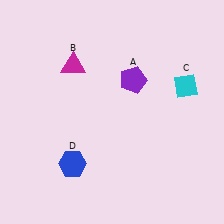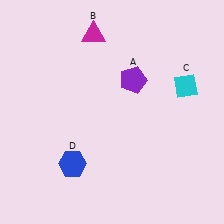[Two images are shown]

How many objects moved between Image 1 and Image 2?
1 object moved between the two images.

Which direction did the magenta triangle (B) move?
The magenta triangle (B) moved up.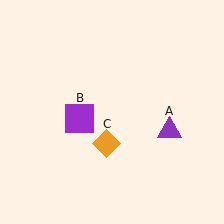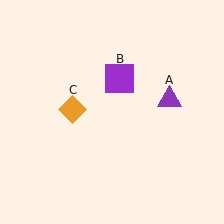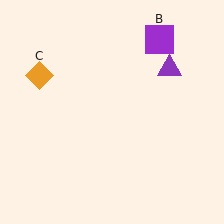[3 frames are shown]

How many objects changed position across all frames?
3 objects changed position: purple triangle (object A), purple square (object B), orange diamond (object C).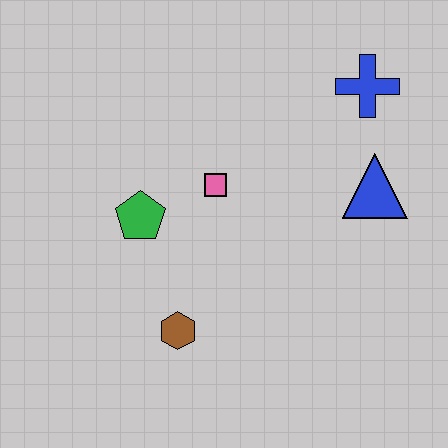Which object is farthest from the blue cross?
The brown hexagon is farthest from the blue cross.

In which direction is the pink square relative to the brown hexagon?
The pink square is above the brown hexagon.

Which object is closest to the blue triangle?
The blue cross is closest to the blue triangle.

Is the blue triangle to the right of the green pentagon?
Yes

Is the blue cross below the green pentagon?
No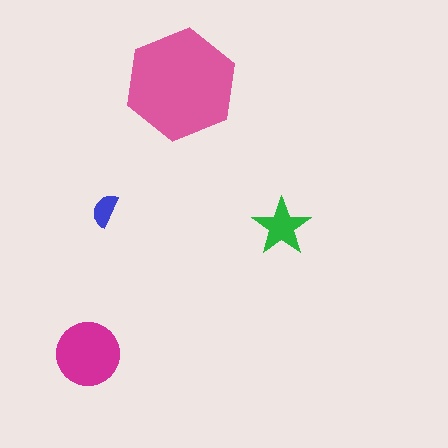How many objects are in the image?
There are 4 objects in the image.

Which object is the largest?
The pink hexagon.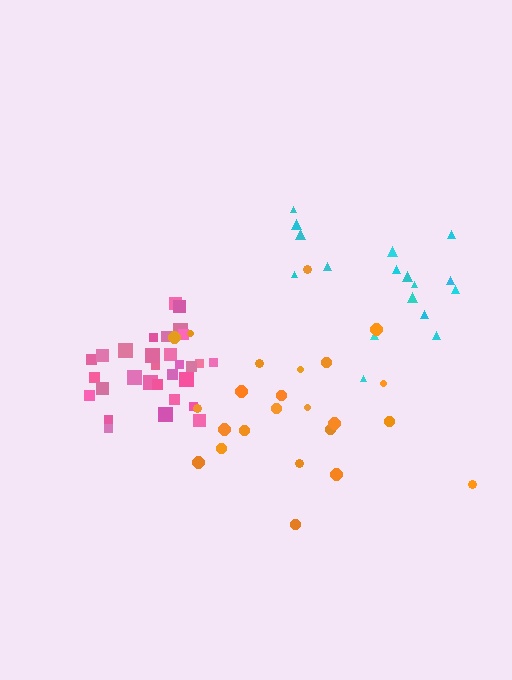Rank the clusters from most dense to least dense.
pink, orange, cyan.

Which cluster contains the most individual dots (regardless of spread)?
Pink (30).